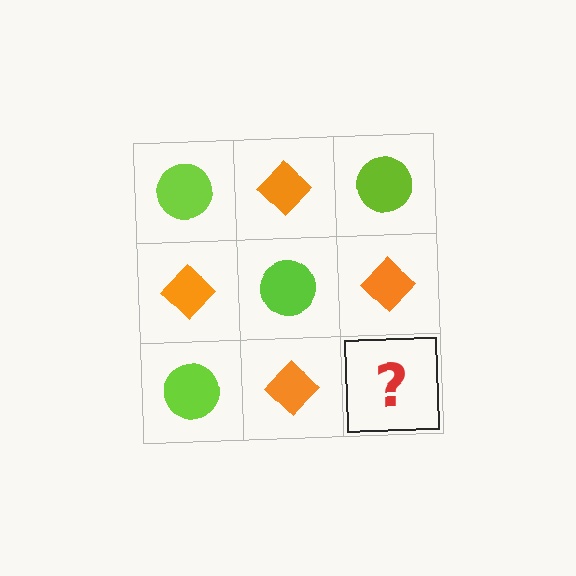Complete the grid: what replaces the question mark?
The question mark should be replaced with a lime circle.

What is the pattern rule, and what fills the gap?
The rule is that it alternates lime circle and orange diamond in a checkerboard pattern. The gap should be filled with a lime circle.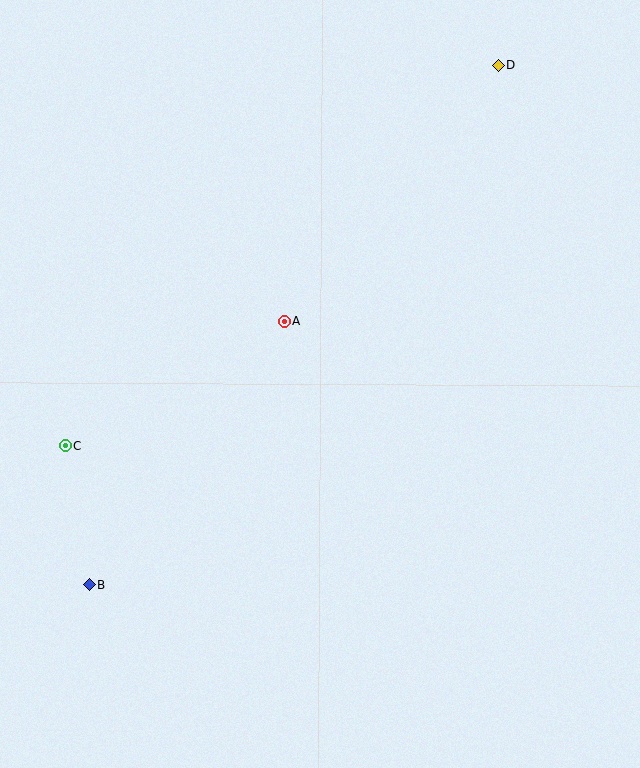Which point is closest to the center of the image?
Point A at (284, 321) is closest to the center.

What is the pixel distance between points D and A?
The distance between D and A is 334 pixels.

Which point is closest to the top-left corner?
Point A is closest to the top-left corner.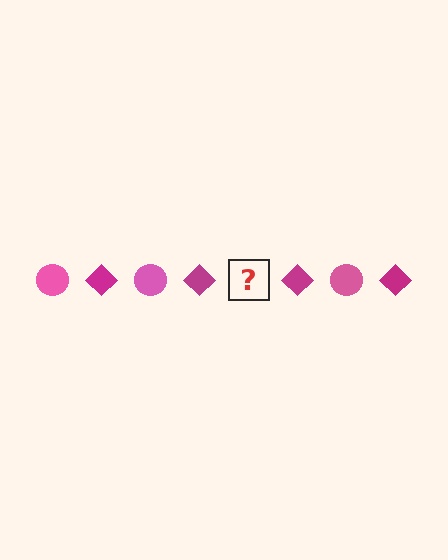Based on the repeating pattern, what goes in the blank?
The blank should be a pink circle.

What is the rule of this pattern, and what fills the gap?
The rule is that the pattern alternates between pink circle and magenta diamond. The gap should be filled with a pink circle.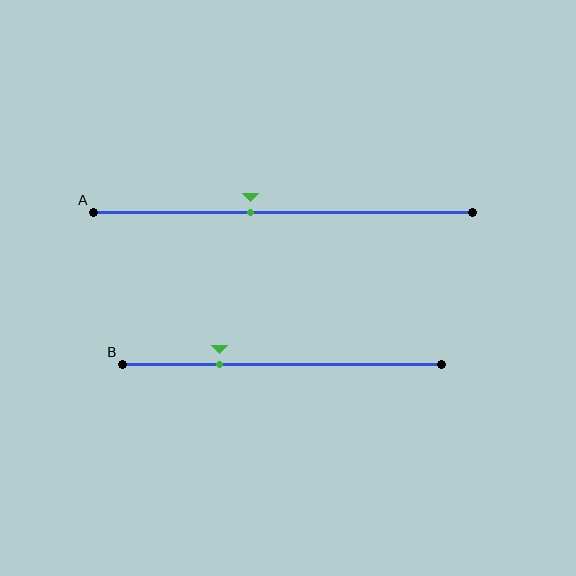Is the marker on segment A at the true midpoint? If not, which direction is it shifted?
No, the marker on segment A is shifted to the left by about 9% of the segment length.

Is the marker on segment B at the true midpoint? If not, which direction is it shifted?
No, the marker on segment B is shifted to the left by about 19% of the segment length.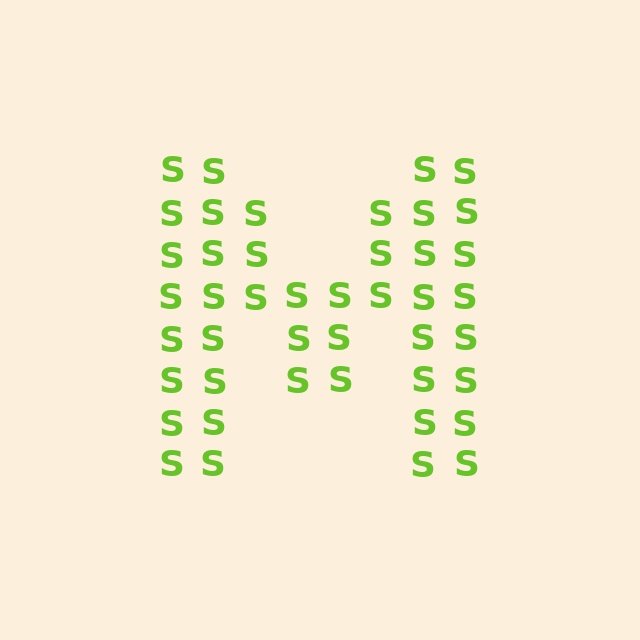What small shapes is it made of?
It is made of small letter S's.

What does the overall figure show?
The overall figure shows the letter M.